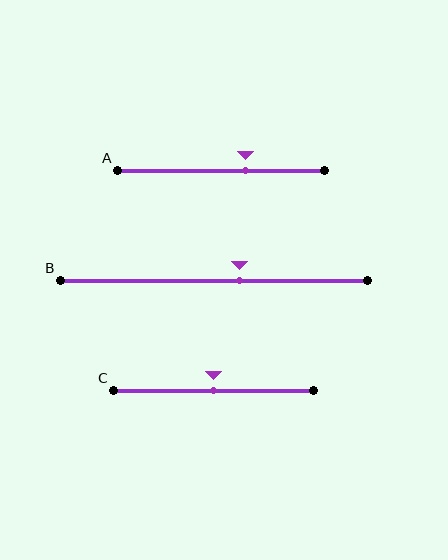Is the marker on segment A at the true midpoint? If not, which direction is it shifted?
No, the marker on segment A is shifted to the right by about 12% of the segment length.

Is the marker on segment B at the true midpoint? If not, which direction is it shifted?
No, the marker on segment B is shifted to the right by about 8% of the segment length.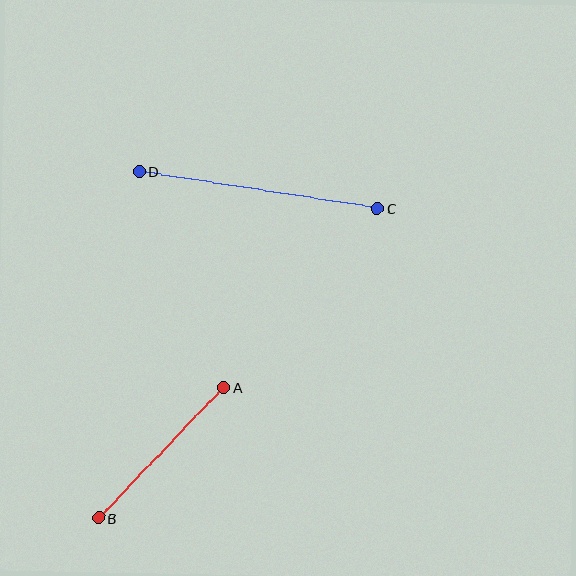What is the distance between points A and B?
The distance is approximately 180 pixels.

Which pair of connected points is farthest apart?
Points C and D are farthest apart.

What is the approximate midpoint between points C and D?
The midpoint is at approximately (258, 190) pixels.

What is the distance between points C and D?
The distance is approximately 240 pixels.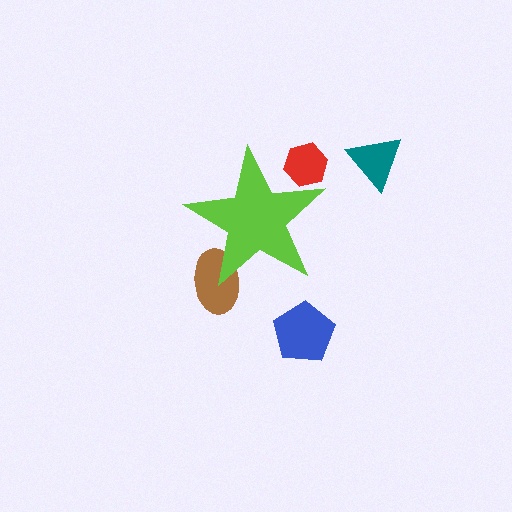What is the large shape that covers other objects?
A lime star.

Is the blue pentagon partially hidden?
No, the blue pentagon is fully visible.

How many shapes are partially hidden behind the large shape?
2 shapes are partially hidden.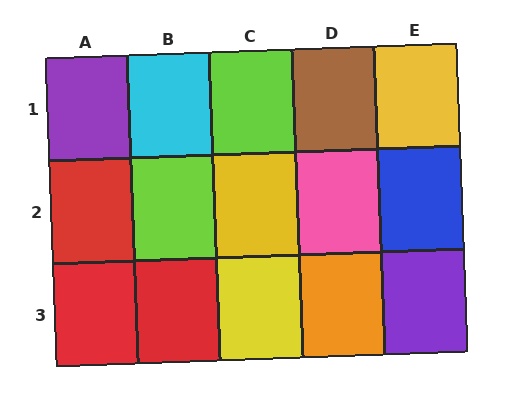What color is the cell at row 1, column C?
Lime.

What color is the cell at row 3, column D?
Orange.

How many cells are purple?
2 cells are purple.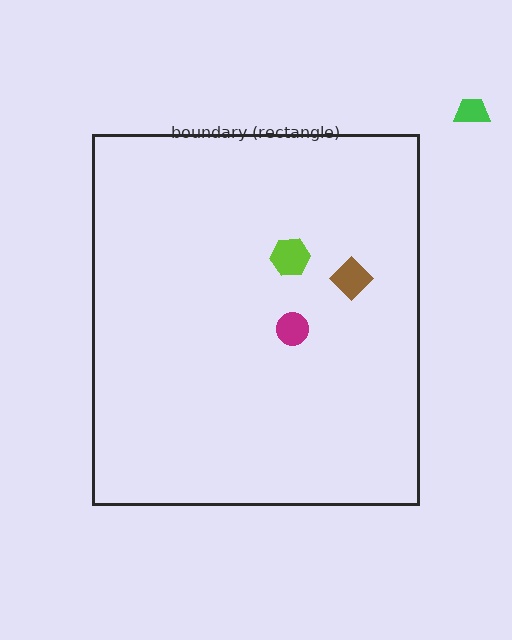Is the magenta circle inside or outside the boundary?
Inside.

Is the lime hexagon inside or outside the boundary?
Inside.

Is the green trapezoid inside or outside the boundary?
Outside.